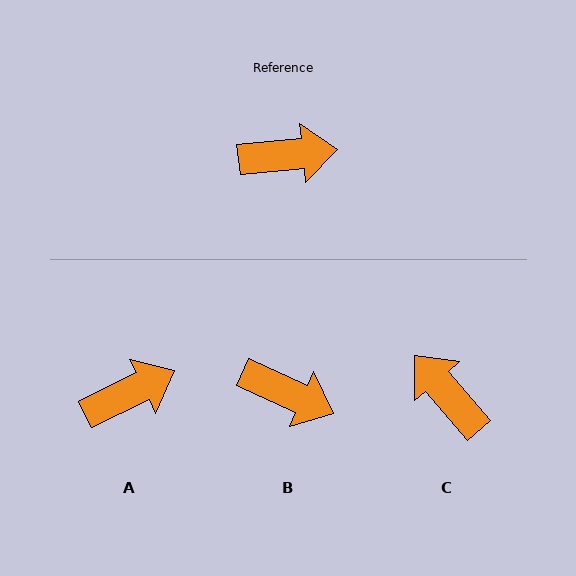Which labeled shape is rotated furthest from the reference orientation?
C, about 125 degrees away.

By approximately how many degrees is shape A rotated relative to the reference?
Approximately 20 degrees counter-clockwise.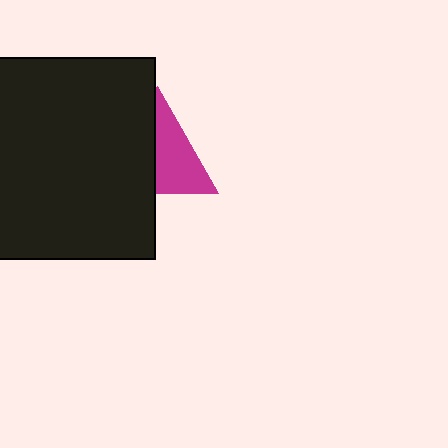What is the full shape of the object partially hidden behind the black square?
The partially hidden object is a magenta triangle.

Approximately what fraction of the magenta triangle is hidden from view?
Roughly 47% of the magenta triangle is hidden behind the black square.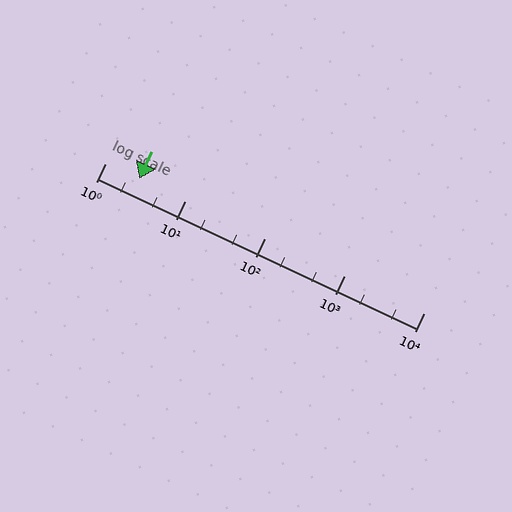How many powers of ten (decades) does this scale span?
The scale spans 4 decades, from 1 to 10000.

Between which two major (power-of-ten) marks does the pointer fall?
The pointer is between 1 and 10.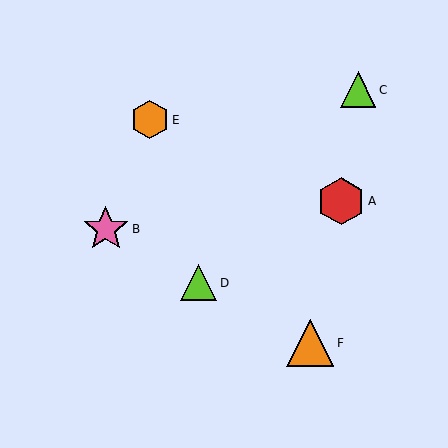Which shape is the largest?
The red hexagon (labeled A) is the largest.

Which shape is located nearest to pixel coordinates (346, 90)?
The lime triangle (labeled C) at (358, 90) is nearest to that location.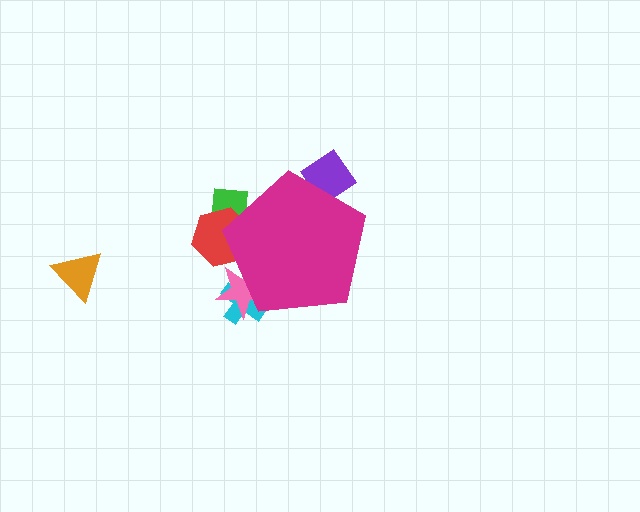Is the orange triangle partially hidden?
No, the orange triangle is fully visible.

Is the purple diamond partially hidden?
Yes, the purple diamond is partially hidden behind the magenta pentagon.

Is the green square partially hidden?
Yes, the green square is partially hidden behind the magenta pentagon.